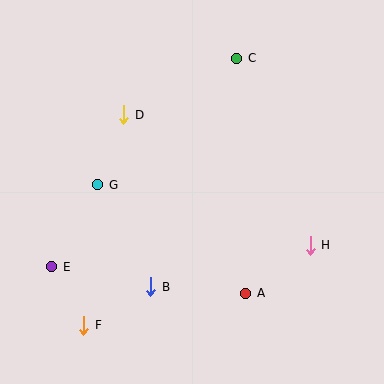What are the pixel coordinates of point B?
Point B is at (151, 287).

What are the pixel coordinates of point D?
Point D is at (124, 115).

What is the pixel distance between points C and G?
The distance between C and G is 188 pixels.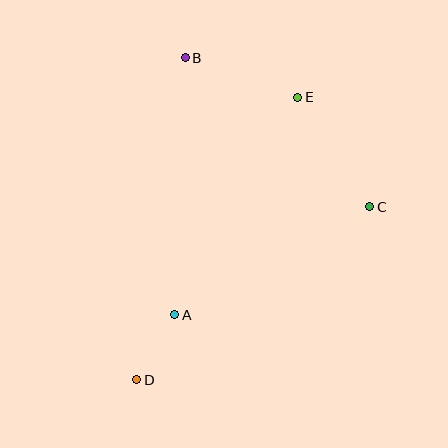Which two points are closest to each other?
Points A and D are closest to each other.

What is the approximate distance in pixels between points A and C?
The distance between A and C is approximately 223 pixels.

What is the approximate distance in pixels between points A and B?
The distance between A and B is approximately 258 pixels.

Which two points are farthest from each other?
Points B and D are farthest from each other.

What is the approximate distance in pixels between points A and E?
The distance between A and E is approximately 250 pixels.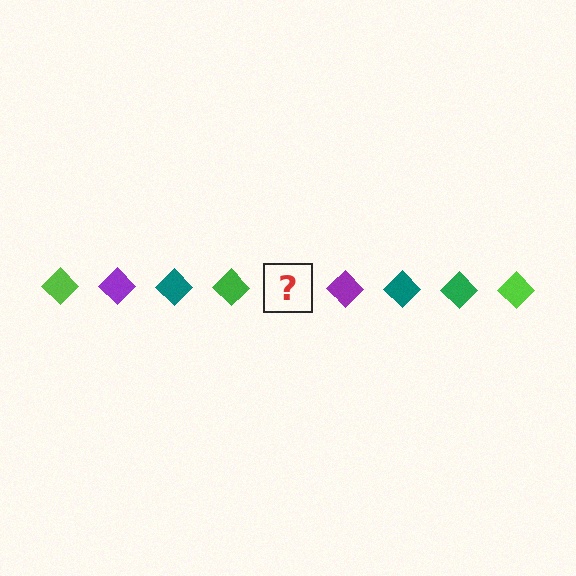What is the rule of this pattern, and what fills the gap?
The rule is that the pattern cycles through lime, purple, teal, green diamonds. The gap should be filled with a lime diamond.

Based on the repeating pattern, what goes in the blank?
The blank should be a lime diamond.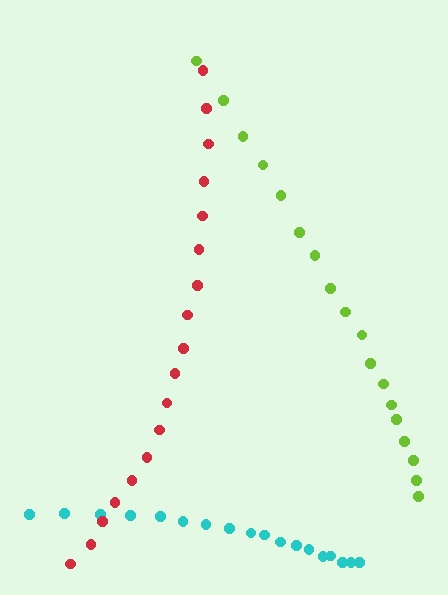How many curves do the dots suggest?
There are 3 distinct paths.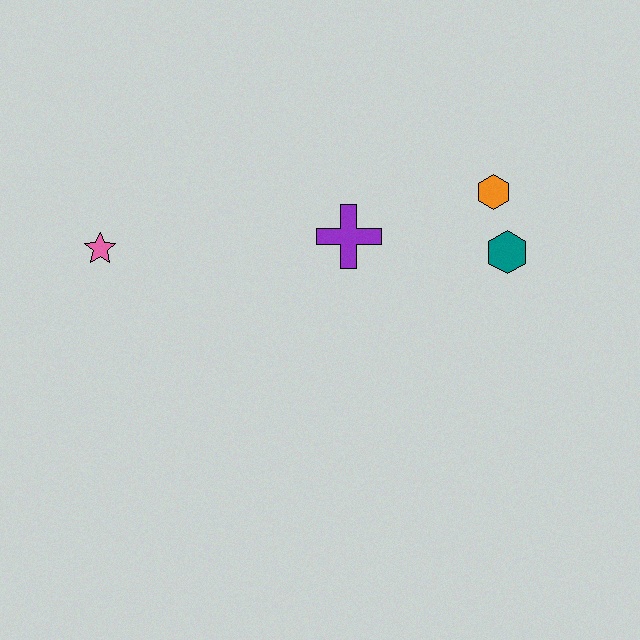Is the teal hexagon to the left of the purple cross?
No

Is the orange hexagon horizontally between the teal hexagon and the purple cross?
Yes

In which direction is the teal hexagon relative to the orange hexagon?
The teal hexagon is below the orange hexagon.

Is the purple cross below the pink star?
No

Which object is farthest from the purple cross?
The pink star is farthest from the purple cross.